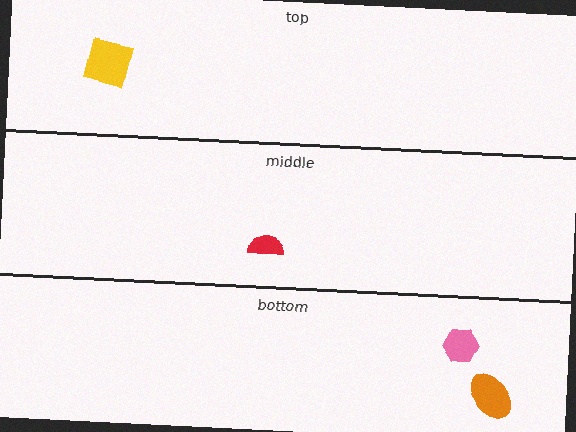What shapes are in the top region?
The yellow square.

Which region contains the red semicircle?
The middle region.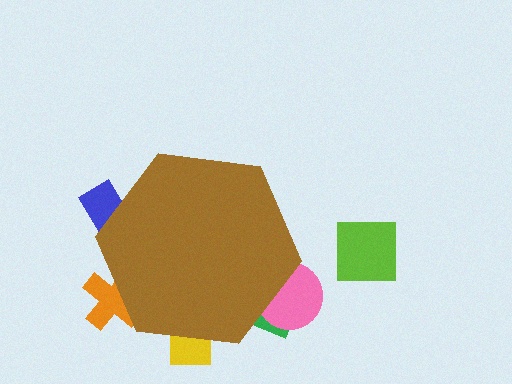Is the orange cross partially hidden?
Yes, the orange cross is partially hidden behind the brown hexagon.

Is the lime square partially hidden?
No, the lime square is fully visible.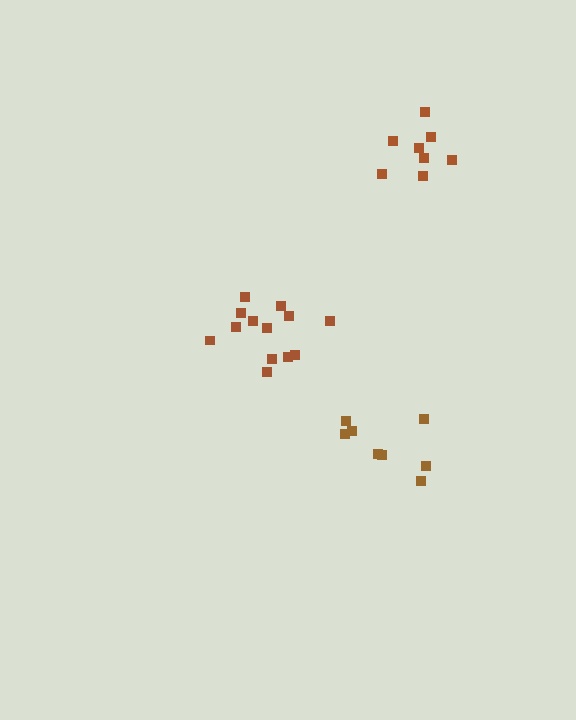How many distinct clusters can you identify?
There are 3 distinct clusters.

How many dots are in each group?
Group 1: 13 dots, Group 2: 8 dots, Group 3: 8 dots (29 total).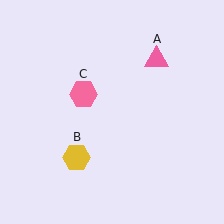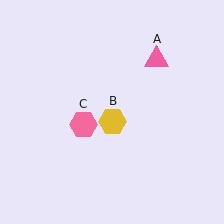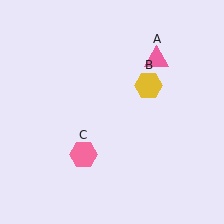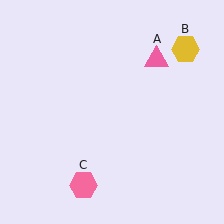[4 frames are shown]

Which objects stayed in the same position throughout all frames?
Pink triangle (object A) remained stationary.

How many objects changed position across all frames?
2 objects changed position: yellow hexagon (object B), pink hexagon (object C).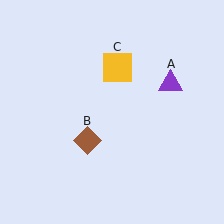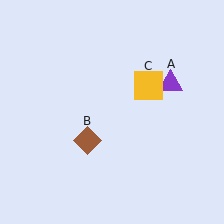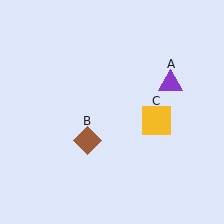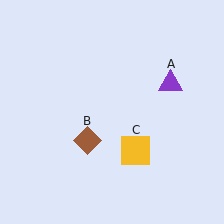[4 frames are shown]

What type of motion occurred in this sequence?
The yellow square (object C) rotated clockwise around the center of the scene.